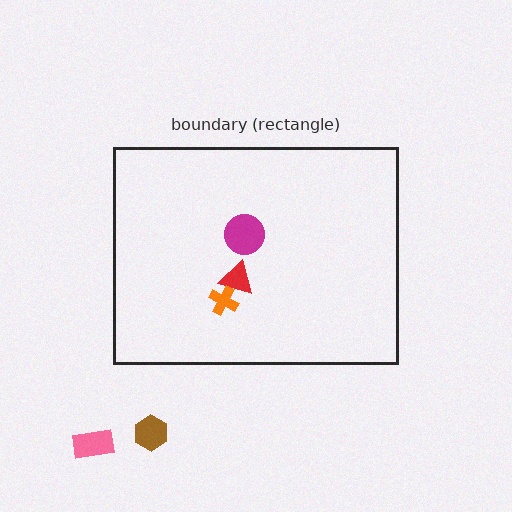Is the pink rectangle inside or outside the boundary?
Outside.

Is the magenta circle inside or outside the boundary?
Inside.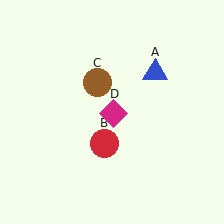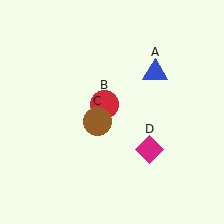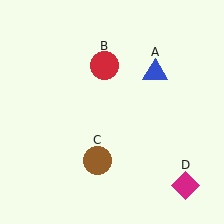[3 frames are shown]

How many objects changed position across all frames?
3 objects changed position: red circle (object B), brown circle (object C), magenta diamond (object D).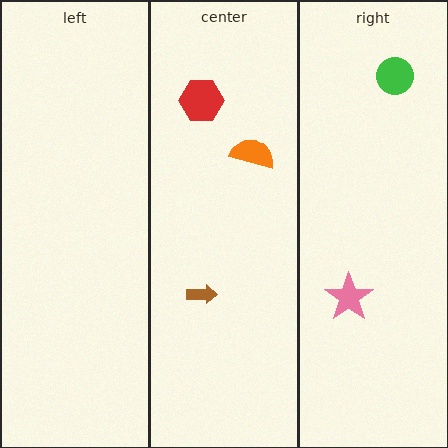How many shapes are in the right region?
2.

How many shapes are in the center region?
3.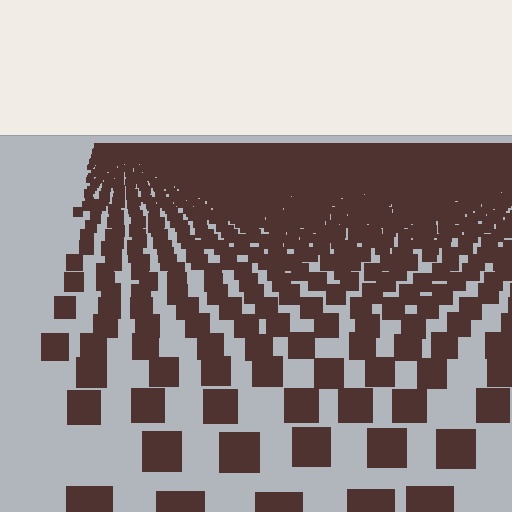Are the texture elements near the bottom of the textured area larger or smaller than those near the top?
Larger. Near the bottom, elements are closer to the viewer and appear at a bigger on-screen size.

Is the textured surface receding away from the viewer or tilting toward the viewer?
The surface is receding away from the viewer. Texture elements get smaller and denser toward the top.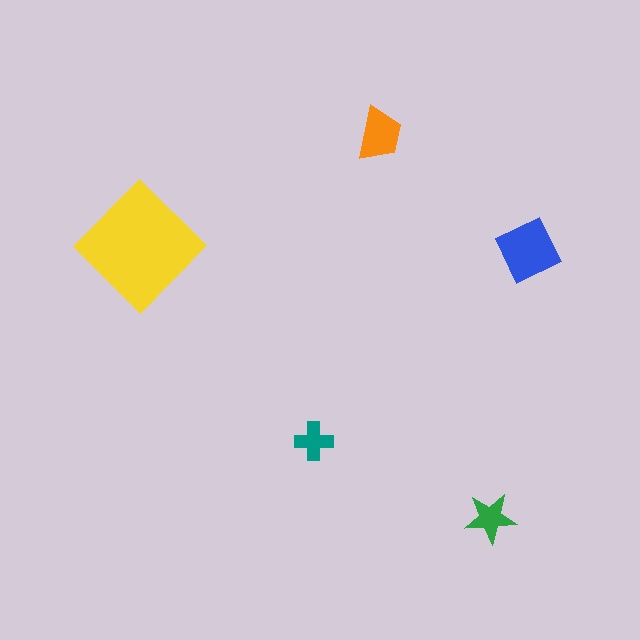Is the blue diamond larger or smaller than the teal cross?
Larger.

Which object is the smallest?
The teal cross.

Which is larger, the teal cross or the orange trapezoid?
The orange trapezoid.